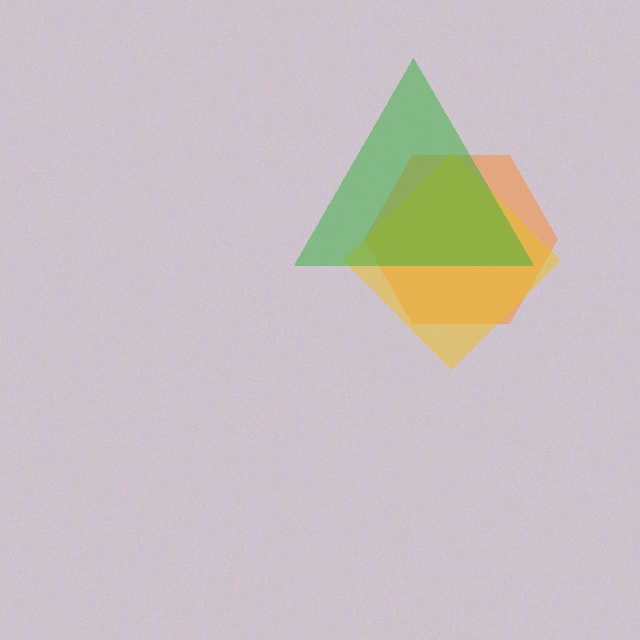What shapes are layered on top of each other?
The layered shapes are: an orange hexagon, a yellow diamond, a green triangle.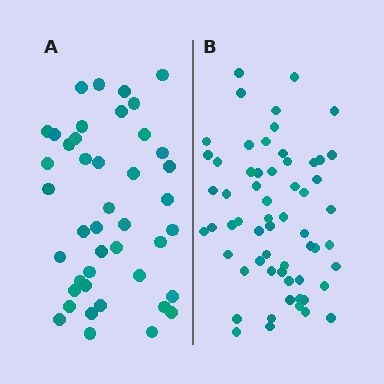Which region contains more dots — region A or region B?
Region B (the right region) has more dots.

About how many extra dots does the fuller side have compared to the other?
Region B has approximately 15 more dots than region A.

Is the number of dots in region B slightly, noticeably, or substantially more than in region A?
Region B has noticeably more, but not dramatically so. The ratio is roughly 1.4 to 1.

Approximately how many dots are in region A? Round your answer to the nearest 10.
About 40 dots. (The exact count is 43, which rounds to 40.)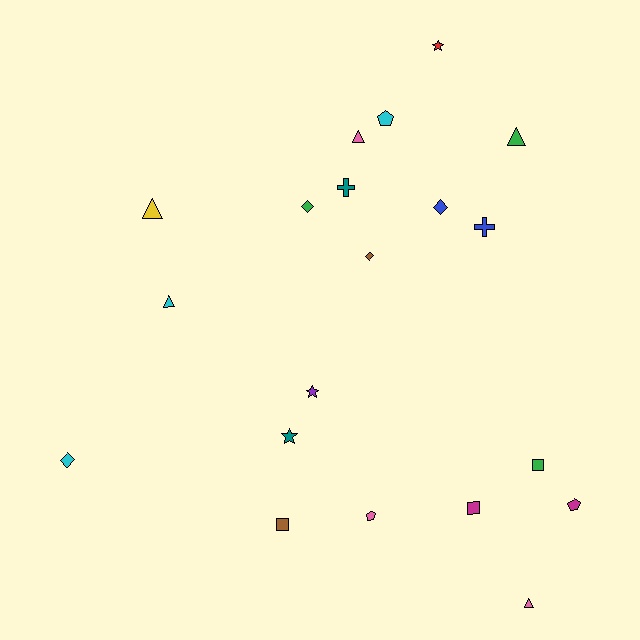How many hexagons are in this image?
There are no hexagons.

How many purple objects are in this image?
There is 1 purple object.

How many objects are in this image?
There are 20 objects.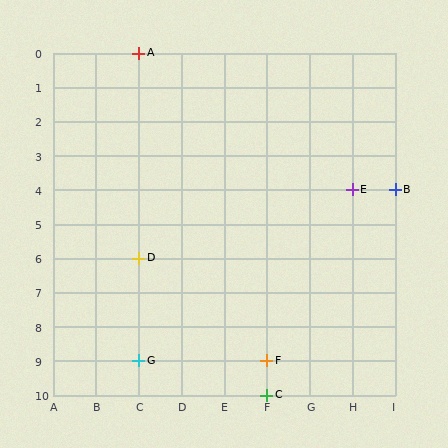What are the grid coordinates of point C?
Point C is at grid coordinates (F, 10).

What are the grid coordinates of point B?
Point B is at grid coordinates (I, 4).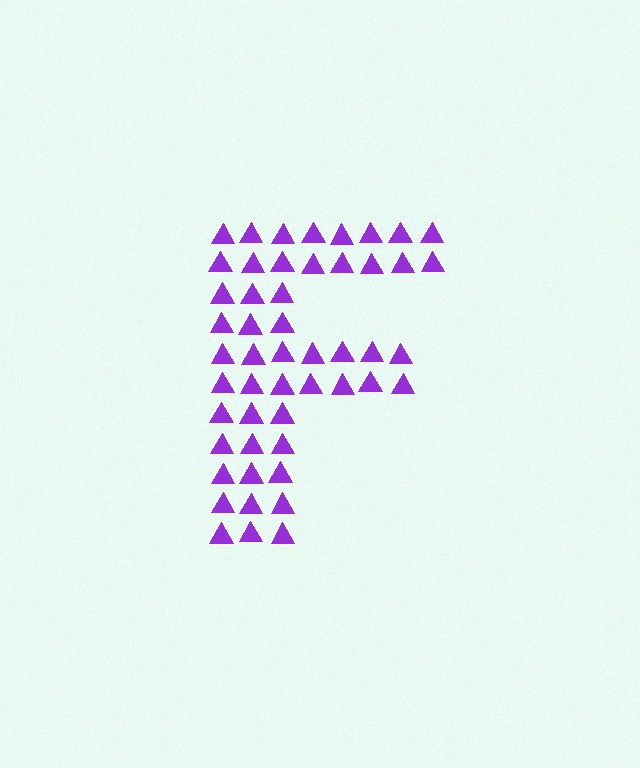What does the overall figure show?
The overall figure shows the letter F.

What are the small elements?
The small elements are triangles.